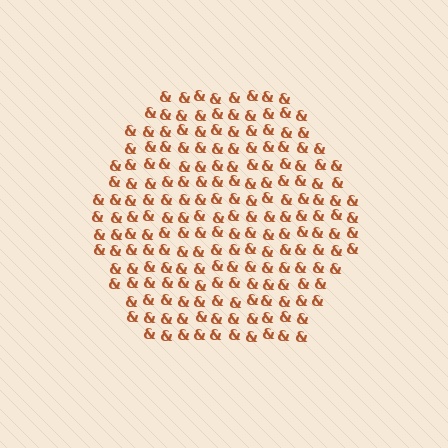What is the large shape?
The large shape is a hexagon.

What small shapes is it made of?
It is made of small ampersands.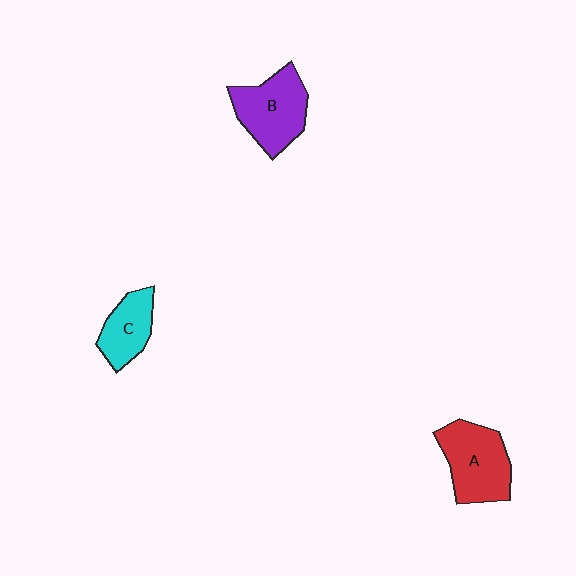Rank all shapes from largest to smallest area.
From largest to smallest: A (red), B (purple), C (cyan).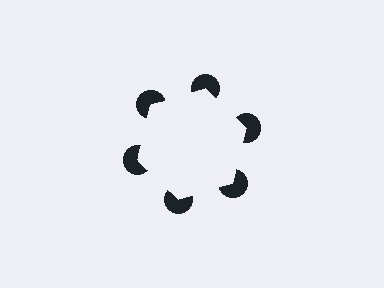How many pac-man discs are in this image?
There are 6 — one at each vertex of the illusory hexagon.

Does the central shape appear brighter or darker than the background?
It typically appears slightly brighter than the background, even though no actual brightness change is drawn.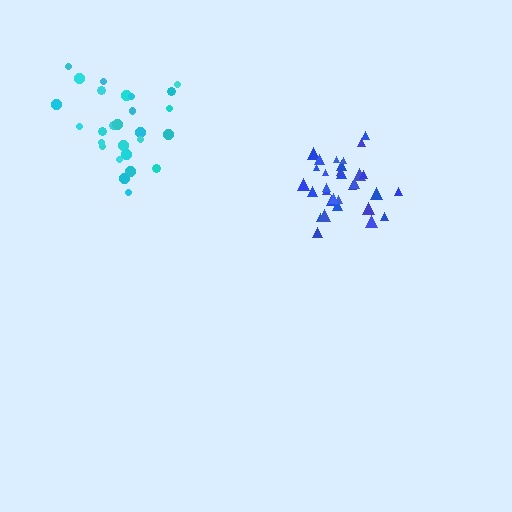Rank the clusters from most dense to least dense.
blue, cyan.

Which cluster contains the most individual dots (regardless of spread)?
Blue (31).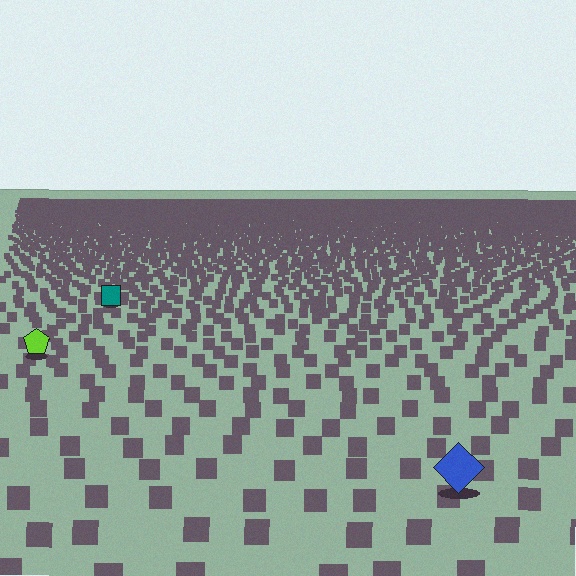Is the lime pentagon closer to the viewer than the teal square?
Yes. The lime pentagon is closer — you can tell from the texture gradient: the ground texture is coarser near it.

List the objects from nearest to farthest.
From nearest to farthest: the blue diamond, the lime pentagon, the teal square.